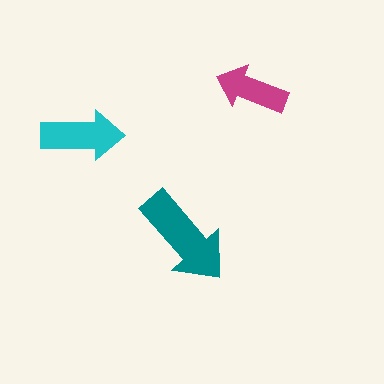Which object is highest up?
The magenta arrow is topmost.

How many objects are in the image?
There are 3 objects in the image.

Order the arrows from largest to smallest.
the teal one, the cyan one, the magenta one.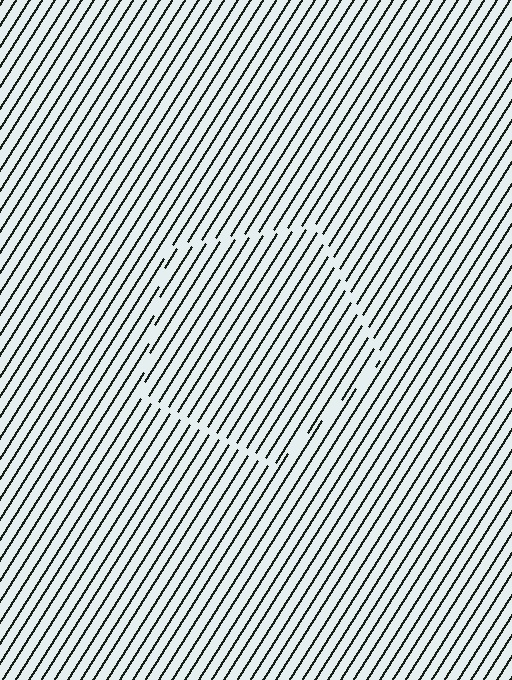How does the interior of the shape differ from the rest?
The interior of the shape contains the same grating, shifted by half a period — the contour is defined by the phase discontinuity where line-ends from the inner and outer gratings abut.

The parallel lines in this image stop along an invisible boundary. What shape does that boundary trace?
An illusory pentagon. The interior of the shape contains the same grating, shifted by half a period — the contour is defined by the phase discontinuity where line-ends from the inner and outer gratings abut.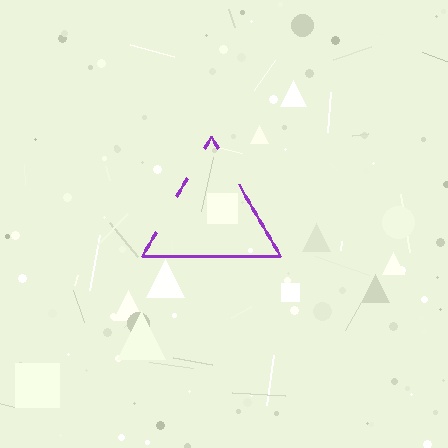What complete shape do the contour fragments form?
The contour fragments form a triangle.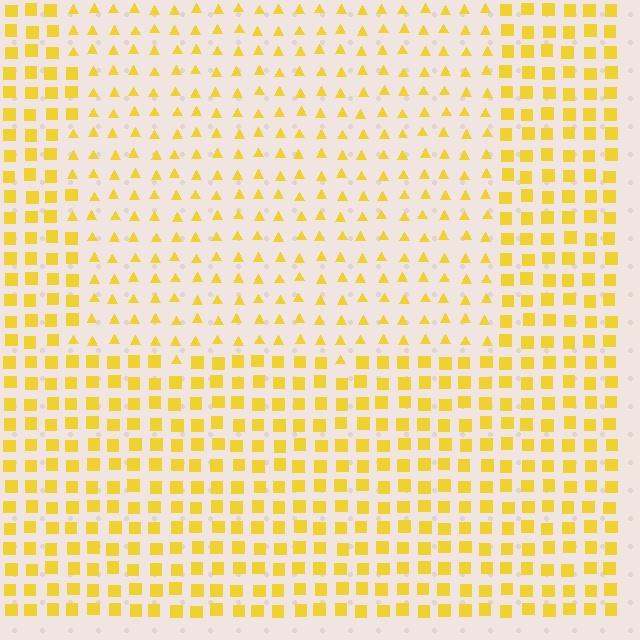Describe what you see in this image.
The image is filled with small yellow elements arranged in a uniform grid. A rectangle-shaped region contains triangles, while the surrounding area contains squares. The boundary is defined purely by the change in element shape.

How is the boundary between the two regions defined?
The boundary is defined by a change in element shape: triangles inside vs. squares outside. All elements share the same color and spacing.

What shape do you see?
I see a rectangle.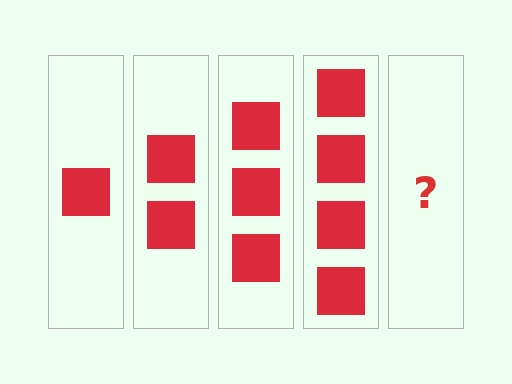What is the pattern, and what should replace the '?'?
The pattern is that each step adds one more square. The '?' should be 5 squares.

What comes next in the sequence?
The next element should be 5 squares.